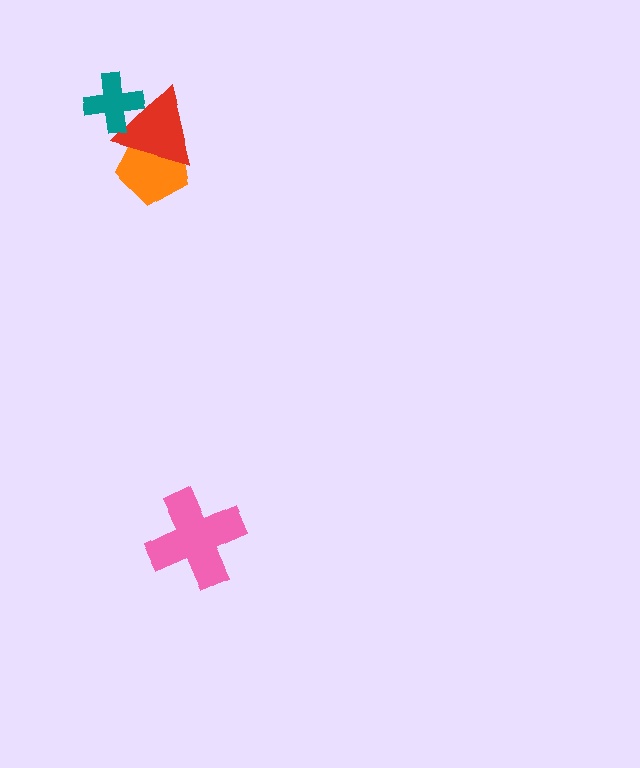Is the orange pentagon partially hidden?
Yes, it is partially covered by another shape.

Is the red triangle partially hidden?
Yes, it is partially covered by another shape.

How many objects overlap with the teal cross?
1 object overlaps with the teal cross.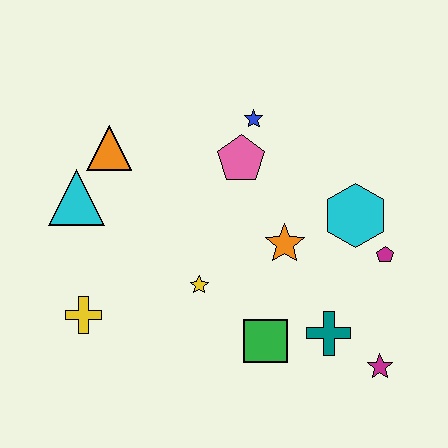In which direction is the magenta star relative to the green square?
The magenta star is to the right of the green square.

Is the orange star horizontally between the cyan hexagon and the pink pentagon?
Yes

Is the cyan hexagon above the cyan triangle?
No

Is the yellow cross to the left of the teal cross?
Yes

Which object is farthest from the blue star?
The magenta star is farthest from the blue star.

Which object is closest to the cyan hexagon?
The magenta pentagon is closest to the cyan hexagon.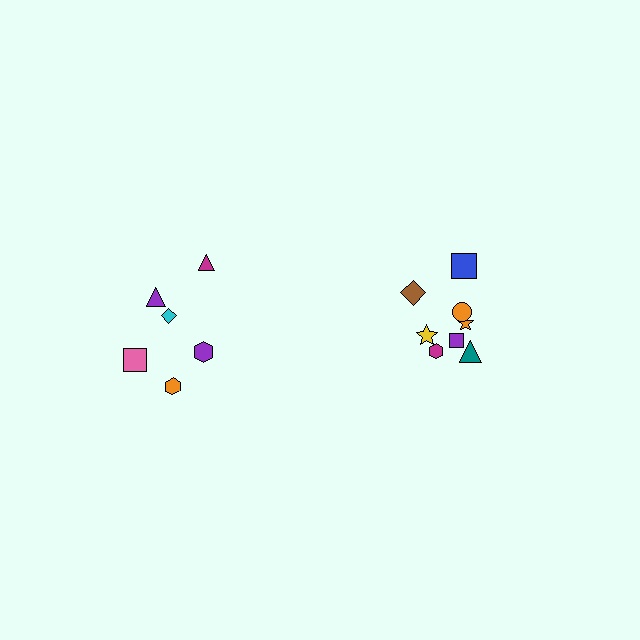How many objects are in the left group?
There are 6 objects.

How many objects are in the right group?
There are 8 objects.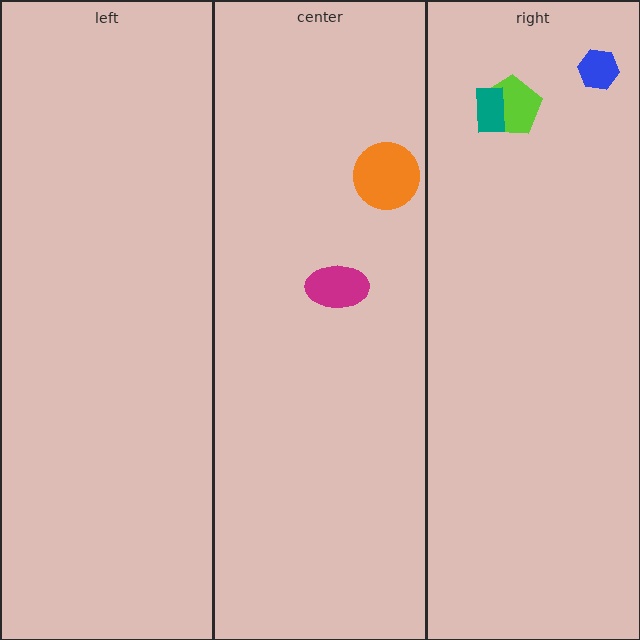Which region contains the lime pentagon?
The right region.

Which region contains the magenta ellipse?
The center region.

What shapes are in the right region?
The lime pentagon, the blue hexagon, the teal rectangle.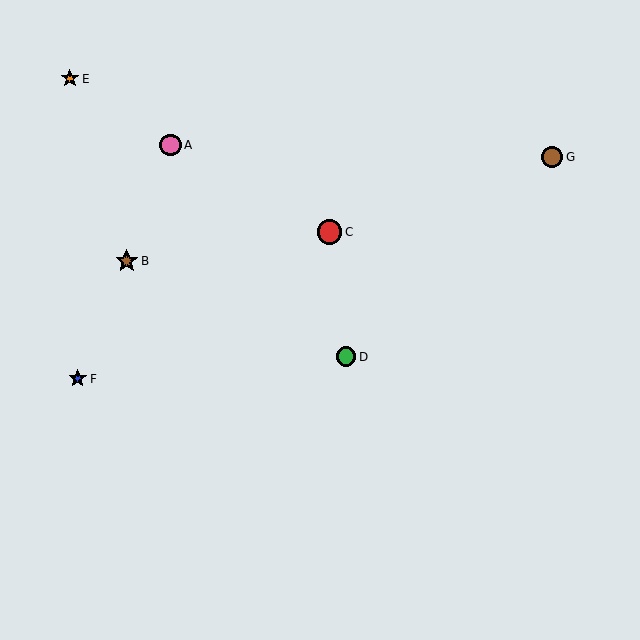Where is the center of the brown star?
The center of the brown star is at (127, 261).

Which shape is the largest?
The red circle (labeled C) is the largest.